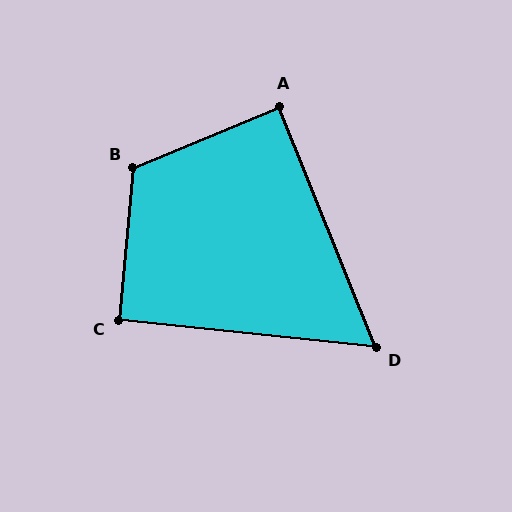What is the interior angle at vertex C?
Approximately 91 degrees (approximately right).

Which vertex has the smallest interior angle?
D, at approximately 62 degrees.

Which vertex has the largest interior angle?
B, at approximately 118 degrees.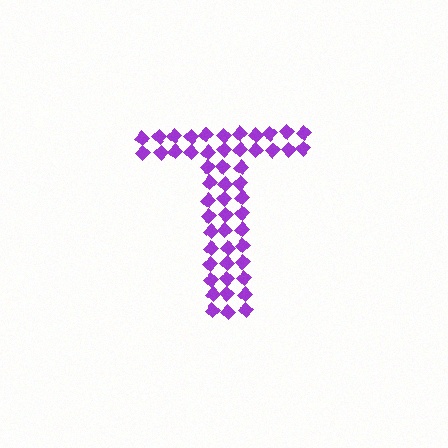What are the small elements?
The small elements are diamonds.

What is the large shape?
The large shape is the letter T.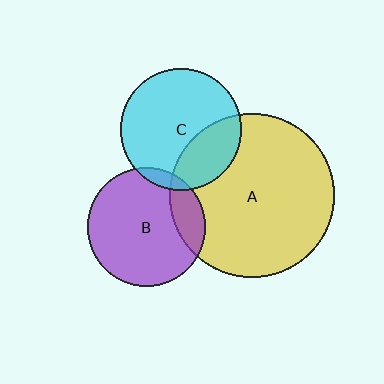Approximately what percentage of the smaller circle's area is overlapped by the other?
Approximately 5%.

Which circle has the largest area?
Circle A (yellow).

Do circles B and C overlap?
Yes.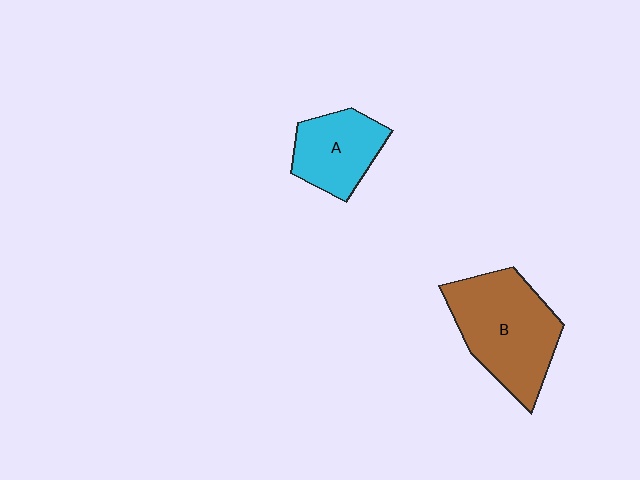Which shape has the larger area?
Shape B (brown).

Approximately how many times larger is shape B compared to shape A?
Approximately 1.6 times.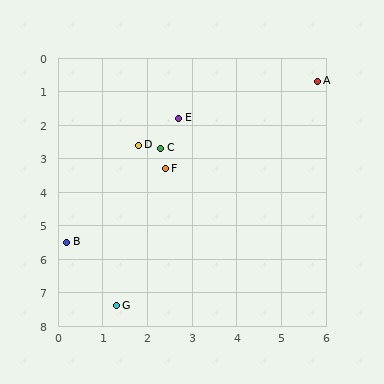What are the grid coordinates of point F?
Point F is at approximately (2.4, 3.3).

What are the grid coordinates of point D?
Point D is at approximately (1.8, 2.6).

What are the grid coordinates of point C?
Point C is at approximately (2.3, 2.7).